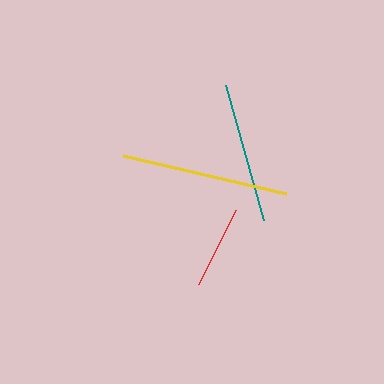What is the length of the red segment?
The red segment is approximately 82 pixels long.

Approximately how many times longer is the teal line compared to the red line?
The teal line is approximately 1.7 times the length of the red line.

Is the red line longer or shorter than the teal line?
The teal line is longer than the red line.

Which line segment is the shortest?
The red line is the shortest at approximately 82 pixels.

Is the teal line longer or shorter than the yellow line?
The yellow line is longer than the teal line.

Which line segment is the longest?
The yellow line is the longest at approximately 168 pixels.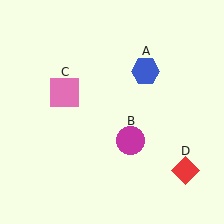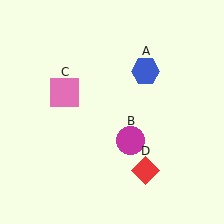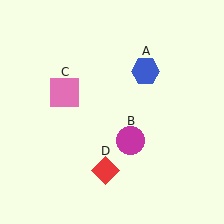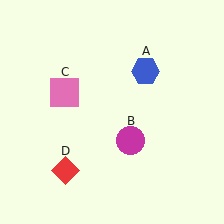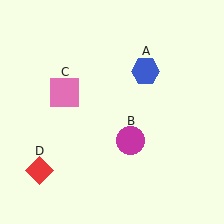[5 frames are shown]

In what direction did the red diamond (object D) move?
The red diamond (object D) moved left.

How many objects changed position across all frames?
1 object changed position: red diamond (object D).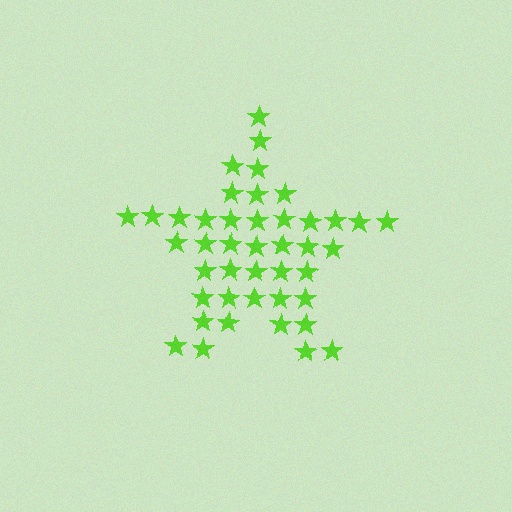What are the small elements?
The small elements are stars.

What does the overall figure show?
The overall figure shows a star.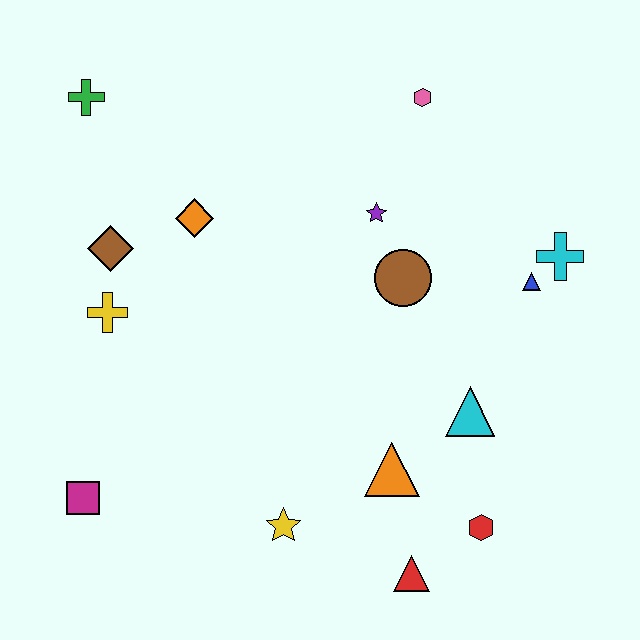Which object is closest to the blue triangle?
The cyan cross is closest to the blue triangle.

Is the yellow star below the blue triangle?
Yes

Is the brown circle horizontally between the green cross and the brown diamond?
No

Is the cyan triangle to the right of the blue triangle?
No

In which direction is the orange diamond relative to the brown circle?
The orange diamond is to the left of the brown circle.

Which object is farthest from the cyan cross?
The magenta square is farthest from the cyan cross.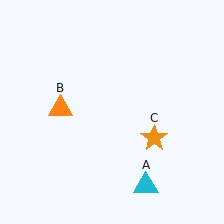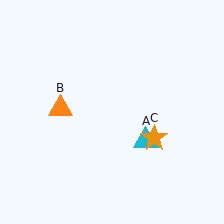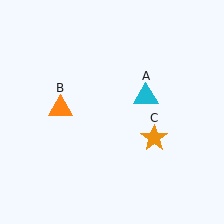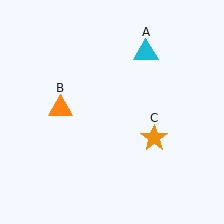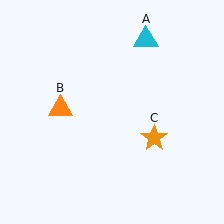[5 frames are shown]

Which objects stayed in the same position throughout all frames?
Orange triangle (object B) and orange star (object C) remained stationary.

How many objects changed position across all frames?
1 object changed position: cyan triangle (object A).